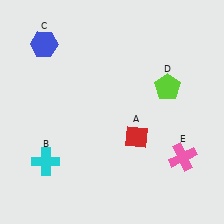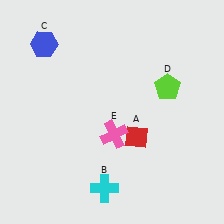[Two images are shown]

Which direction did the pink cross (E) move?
The pink cross (E) moved left.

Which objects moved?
The objects that moved are: the cyan cross (B), the pink cross (E).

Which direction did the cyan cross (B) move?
The cyan cross (B) moved right.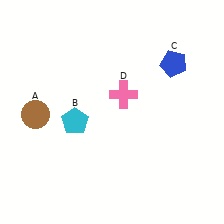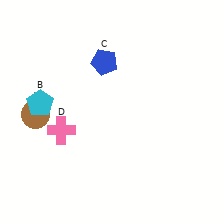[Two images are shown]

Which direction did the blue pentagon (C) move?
The blue pentagon (C) moved left.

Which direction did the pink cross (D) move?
The pink cross (D) moved left.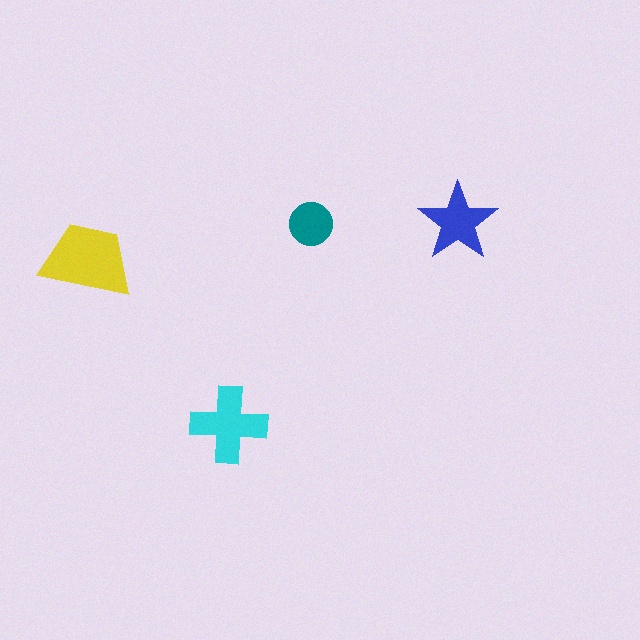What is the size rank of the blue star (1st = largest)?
3rd.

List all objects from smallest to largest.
The teal circle, the blue star, the cyan cross, the yellow trapezoid.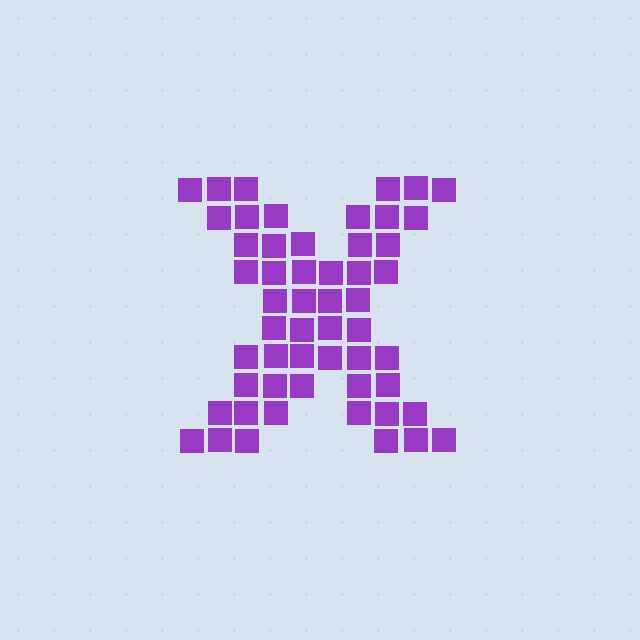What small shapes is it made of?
It is made of small squares.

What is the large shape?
The large shape is the letter X.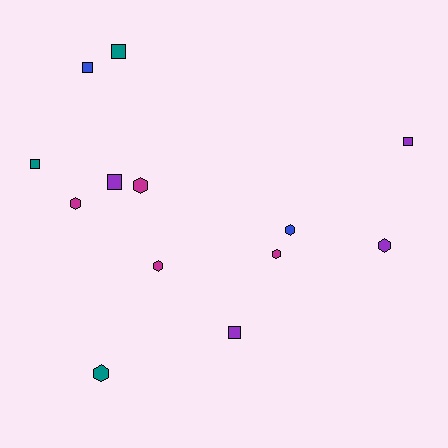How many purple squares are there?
There are 3 purple squares.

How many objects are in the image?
There are 13 objects.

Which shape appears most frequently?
Hexagon, with 7 objects.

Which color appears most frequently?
Purple, with 4 objects.